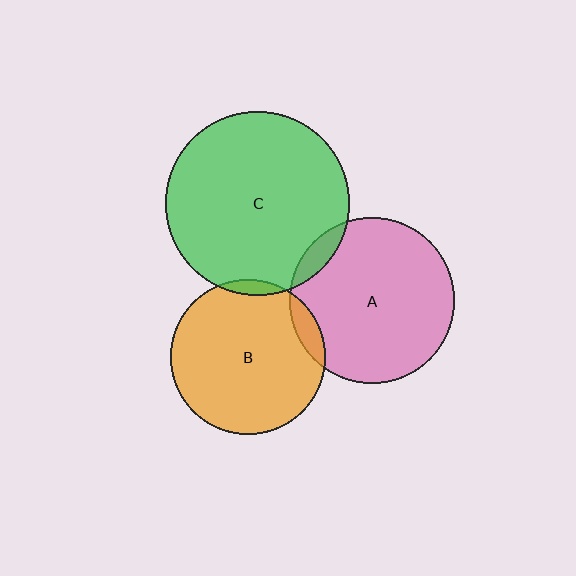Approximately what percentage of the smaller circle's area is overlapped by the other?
Approximately 5%.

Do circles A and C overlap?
Yes.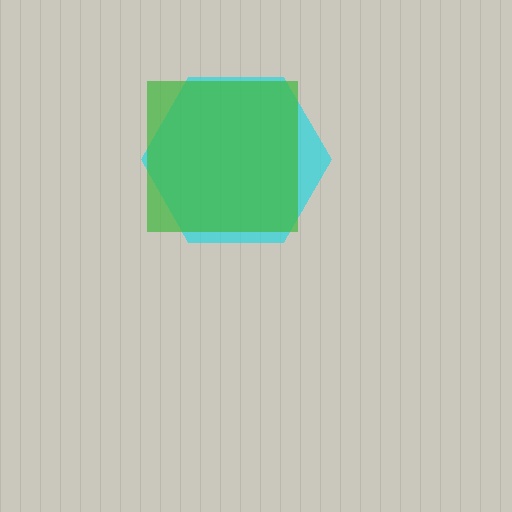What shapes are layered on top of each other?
The layered shapes are: a cyan hexagon, a green square.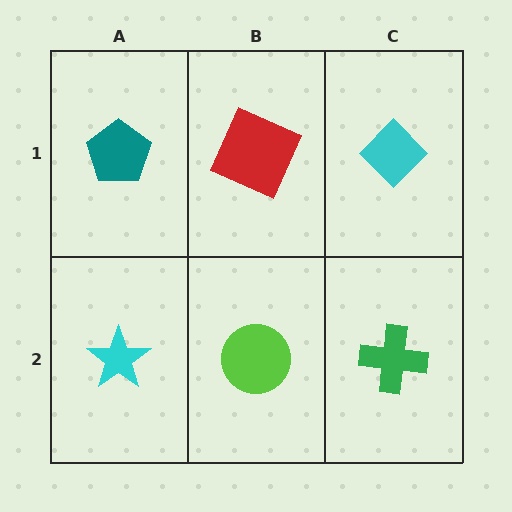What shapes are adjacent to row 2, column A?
A teal pentagon (row 1, column A), a lime circle (row 2, column B).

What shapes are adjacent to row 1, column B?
A lime circle (row 2, column B), a teal pentagon (row 1, column A), a cyan diamond (row 1, column C).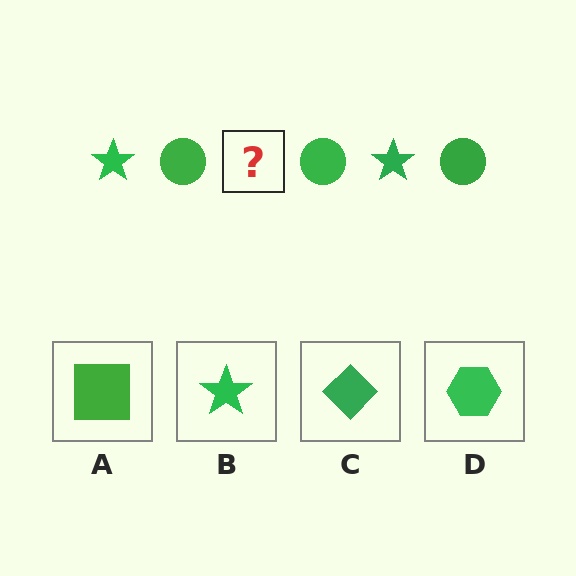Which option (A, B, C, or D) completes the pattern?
B.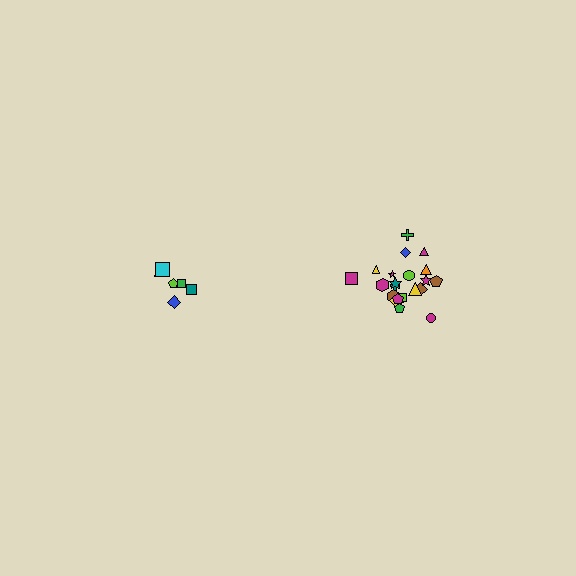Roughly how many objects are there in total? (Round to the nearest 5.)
Roughly 30 objects in total.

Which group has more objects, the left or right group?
The right group.